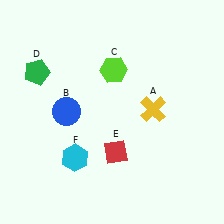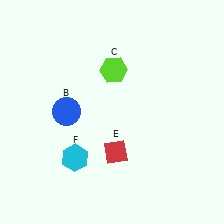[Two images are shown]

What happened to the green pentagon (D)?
The green pentagon (D) was removed in Image 2. It was in the top-left area of Image 1.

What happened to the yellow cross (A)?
The yellow cross (A) was removed in Image 2. It was in the top-right area of Image 1.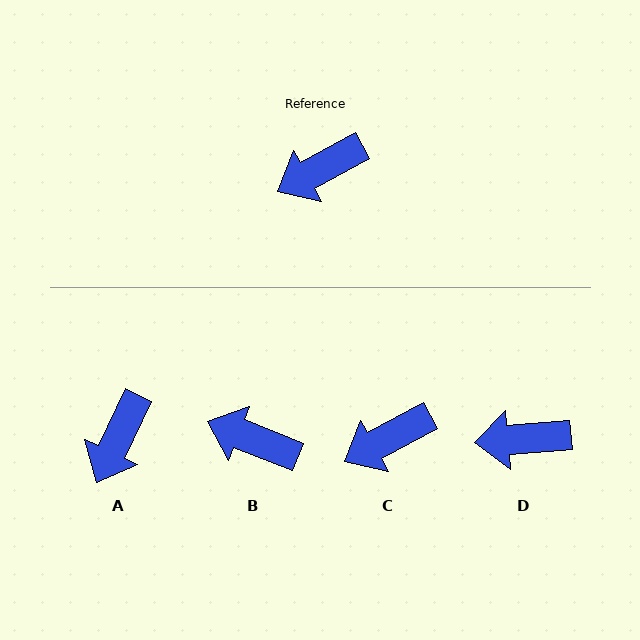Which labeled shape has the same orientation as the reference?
C.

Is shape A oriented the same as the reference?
No, it is off by about 36 degrees.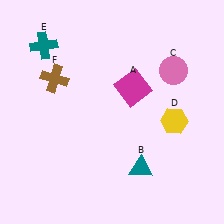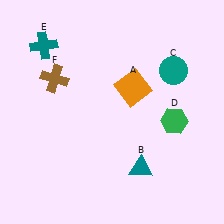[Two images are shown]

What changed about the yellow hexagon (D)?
In Image 1, D is yellow. In Image 2, it changed to green.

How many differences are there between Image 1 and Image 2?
There are 3 differences between the two images.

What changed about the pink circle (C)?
In Image 1, C is pink. In Image 2, it changed to teal.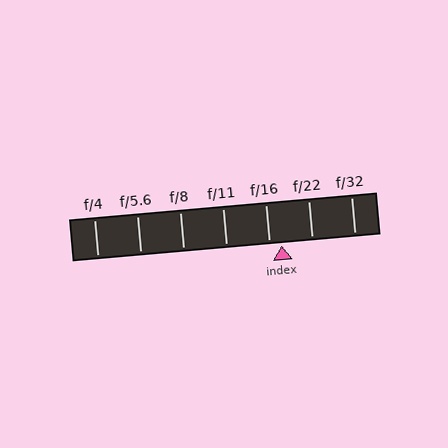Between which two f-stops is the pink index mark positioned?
The index mark is between f/16 and f/22.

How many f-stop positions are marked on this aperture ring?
There are 7 f-stop positions marked.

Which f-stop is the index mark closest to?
The index mark is closest to f/16.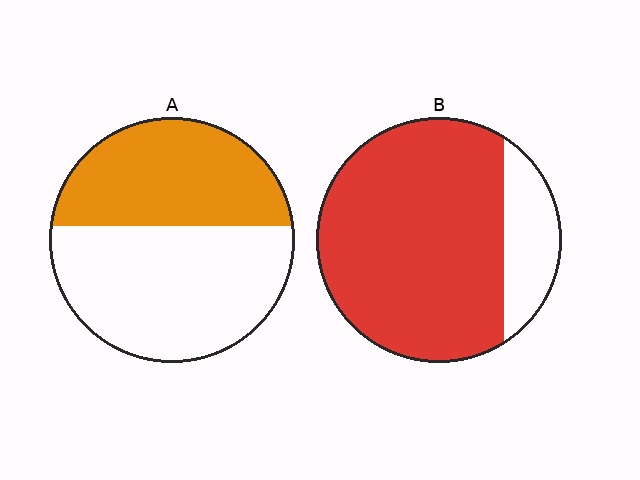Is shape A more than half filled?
No.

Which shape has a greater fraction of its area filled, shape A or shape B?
Shape B.